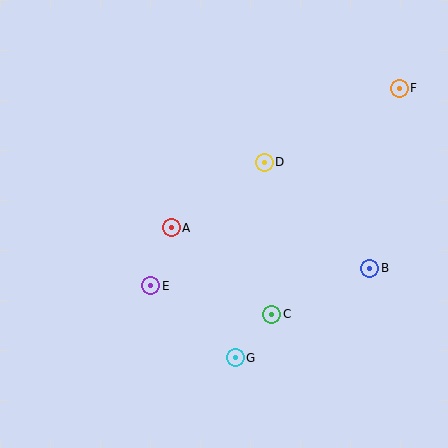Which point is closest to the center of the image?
Point A at (171, 228) is closest to the center.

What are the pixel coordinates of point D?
Point D is at (264, 162).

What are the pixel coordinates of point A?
Point A is at (171, 228).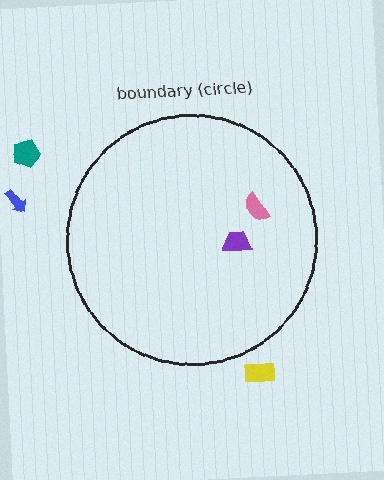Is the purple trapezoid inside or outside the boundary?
Inside.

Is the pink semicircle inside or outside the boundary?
Inside.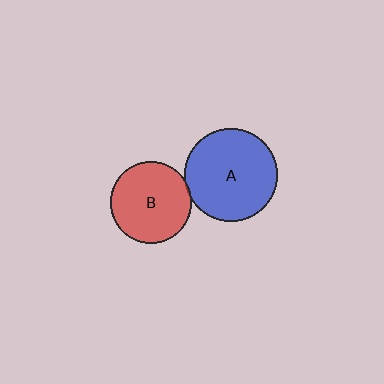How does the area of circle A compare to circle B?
Approximately 1.3 times.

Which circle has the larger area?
Circle A (blue).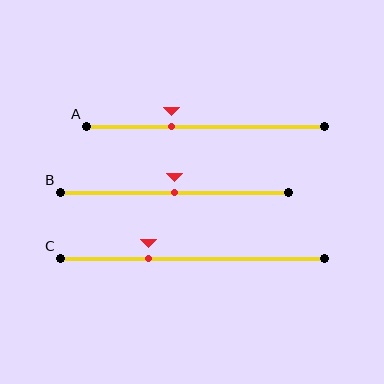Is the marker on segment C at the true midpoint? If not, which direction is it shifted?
No, the marker on segment C is shifted to the left by about 16% of the segment length.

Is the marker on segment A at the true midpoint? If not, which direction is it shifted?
No, the marker on segment A is shifted to the left by about 14% of the segment length.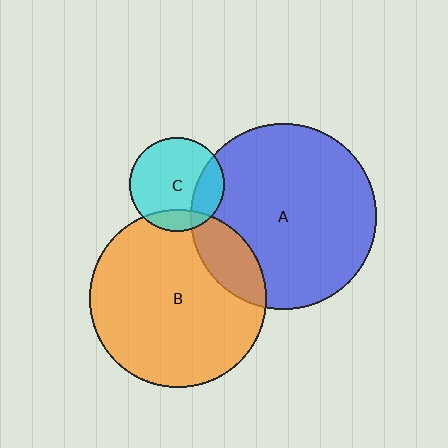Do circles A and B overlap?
Yes.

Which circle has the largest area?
Circle A (blue).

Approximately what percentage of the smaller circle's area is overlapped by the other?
Approximately 15%.